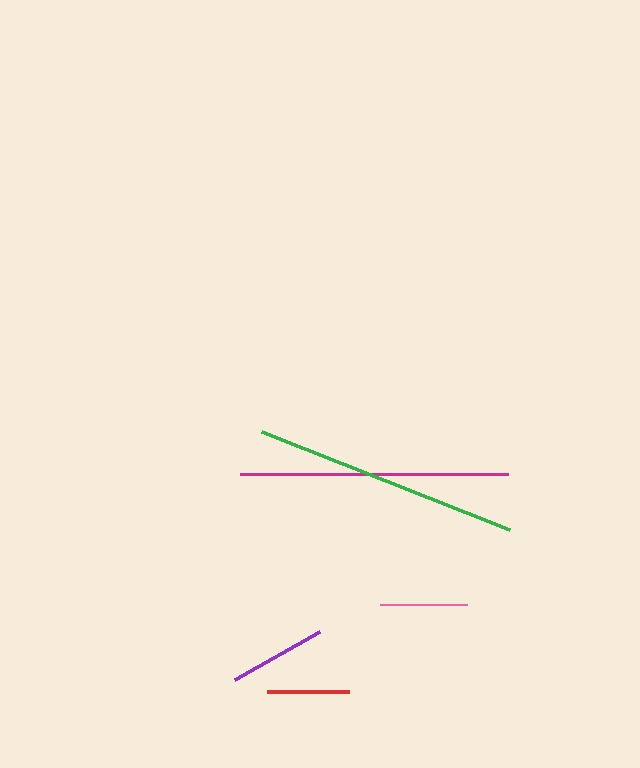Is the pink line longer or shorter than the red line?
The pink line is longer than the red line.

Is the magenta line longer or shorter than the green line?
The magenta line is longer than the green line.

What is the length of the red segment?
The red segment is approximately 82 pixels long.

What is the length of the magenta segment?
The magenta segment is approximately 268 pixels long.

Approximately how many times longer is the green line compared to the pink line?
The green line is approximately 3.1 times the length of the pink line.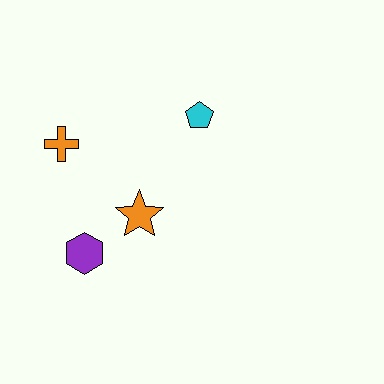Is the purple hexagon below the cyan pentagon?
Yes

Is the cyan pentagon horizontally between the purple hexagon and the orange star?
No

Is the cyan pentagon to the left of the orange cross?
No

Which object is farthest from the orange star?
The cyan pentagon is farthest from the orange star.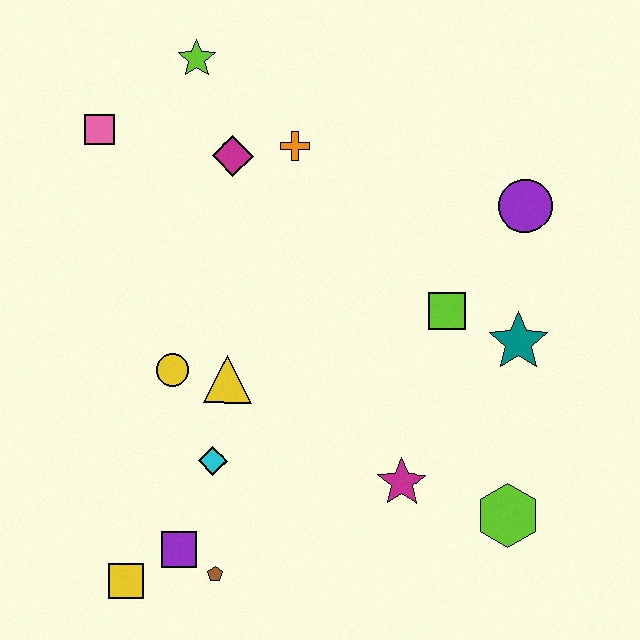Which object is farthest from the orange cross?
The yellow square is farthest from the orange cross.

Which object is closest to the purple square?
The brown pentagon is closest to the purple square.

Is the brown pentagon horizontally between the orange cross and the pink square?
Yes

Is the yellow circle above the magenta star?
Yes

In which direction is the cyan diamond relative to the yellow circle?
The cyan diamond is below the yellow circle.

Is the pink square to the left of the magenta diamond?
Yes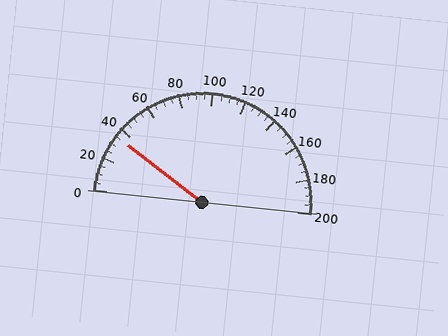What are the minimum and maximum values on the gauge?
The gauge ranges from 0 to 200.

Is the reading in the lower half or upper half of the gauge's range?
The reading is in the lower half of the range (0 to 200).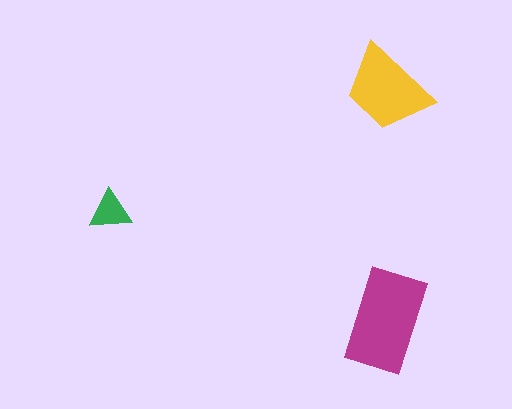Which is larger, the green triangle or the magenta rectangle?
The magenta rectangle.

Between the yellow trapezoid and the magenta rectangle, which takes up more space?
The magenta rectangle.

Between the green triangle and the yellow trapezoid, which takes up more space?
The yellow trapezoid.